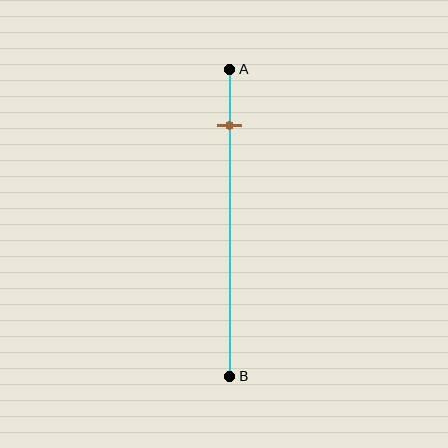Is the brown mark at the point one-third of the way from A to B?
No, the mark is at about 20% from A, not at the 33% one-third point.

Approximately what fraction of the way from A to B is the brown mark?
The brown mark is approximately 20% of the way from A to B.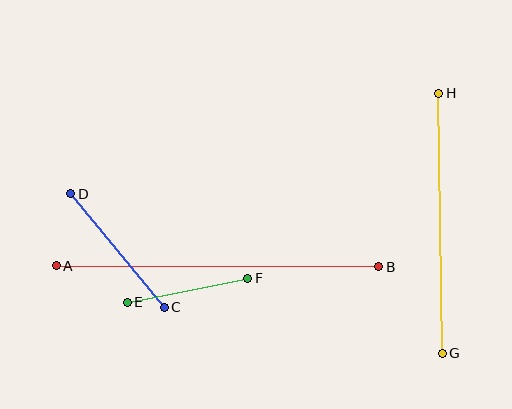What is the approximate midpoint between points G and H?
The midpoint is at approximately (440, 223) pixels.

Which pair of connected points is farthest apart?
Points A and B are farthest apart.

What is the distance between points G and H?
The distance is approximately 260 pixels.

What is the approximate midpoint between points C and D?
The midpoint is at approximately (117, 251) pixels.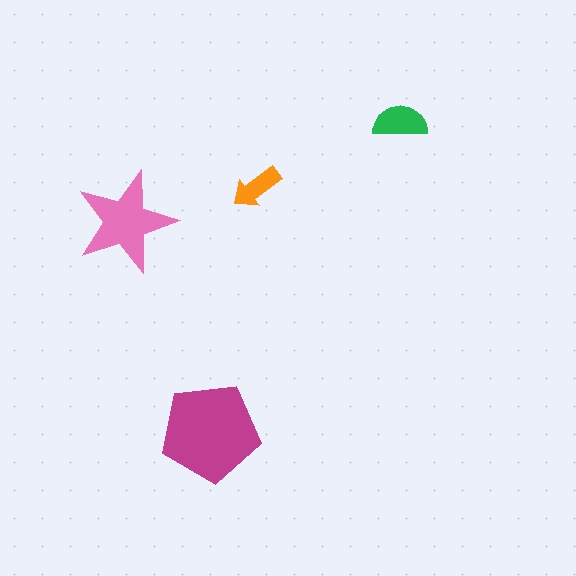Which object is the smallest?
The orange arrow.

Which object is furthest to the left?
The pink star is leftmost.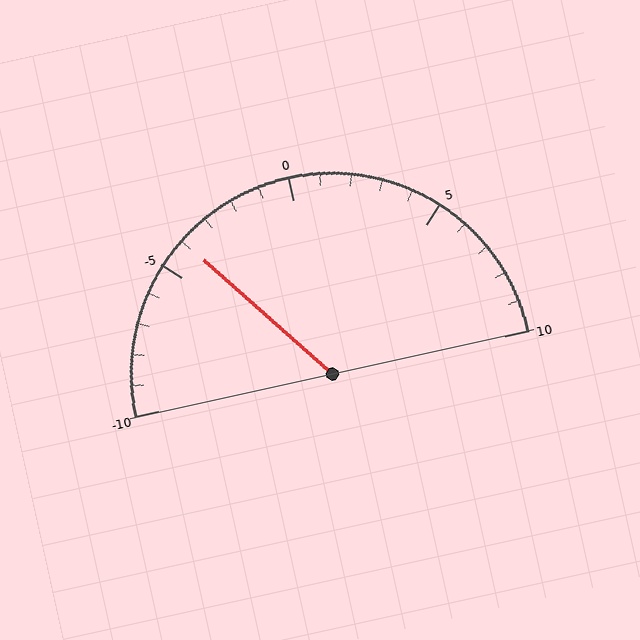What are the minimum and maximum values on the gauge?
The gauge ranges from -10 to 10.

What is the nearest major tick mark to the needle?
The nearest major tick mark is -5.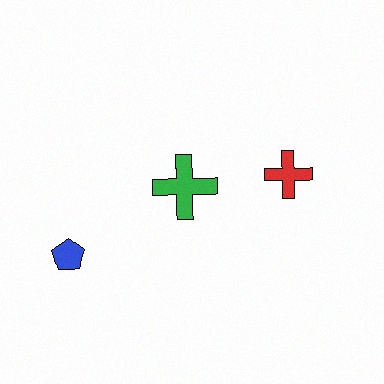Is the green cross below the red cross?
Yes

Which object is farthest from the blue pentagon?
The red cross is farthest from the blue pentagon.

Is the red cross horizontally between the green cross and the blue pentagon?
No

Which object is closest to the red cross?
The green cross is closest to the red cross.